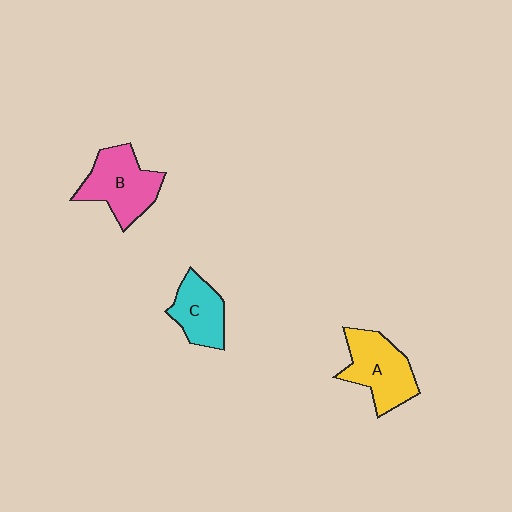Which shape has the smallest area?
Shape C (cyan).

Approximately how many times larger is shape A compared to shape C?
Approximately 1.4 times.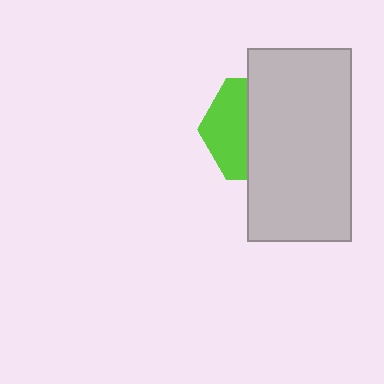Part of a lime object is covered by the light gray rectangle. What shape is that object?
It is a hexagon.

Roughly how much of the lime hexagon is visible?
A small part of it is visible (roughly 40%).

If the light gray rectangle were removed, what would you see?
You would see the complete lime hexagon.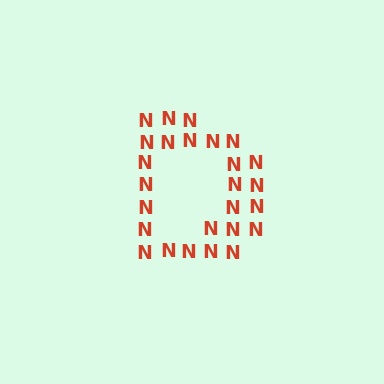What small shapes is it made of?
It is made of small letter N's.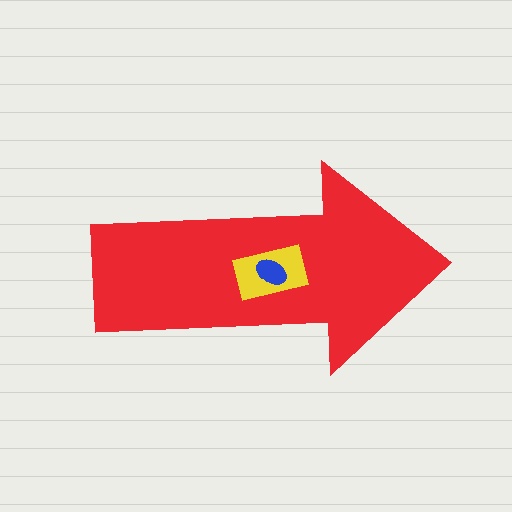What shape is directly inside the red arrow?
The yellow rectangle.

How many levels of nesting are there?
3.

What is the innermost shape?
The blue ellipse.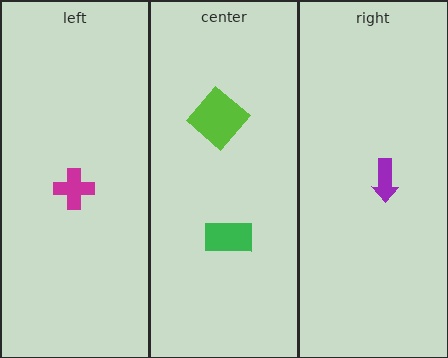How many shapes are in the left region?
1.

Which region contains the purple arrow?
The right region.